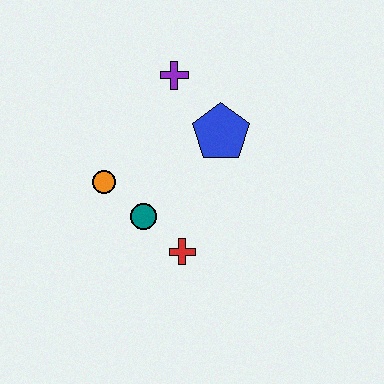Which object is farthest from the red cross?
The purple cross is farthest from the red cross.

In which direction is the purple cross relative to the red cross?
The purple cross is above the red cross.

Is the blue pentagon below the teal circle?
No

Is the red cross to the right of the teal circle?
Yes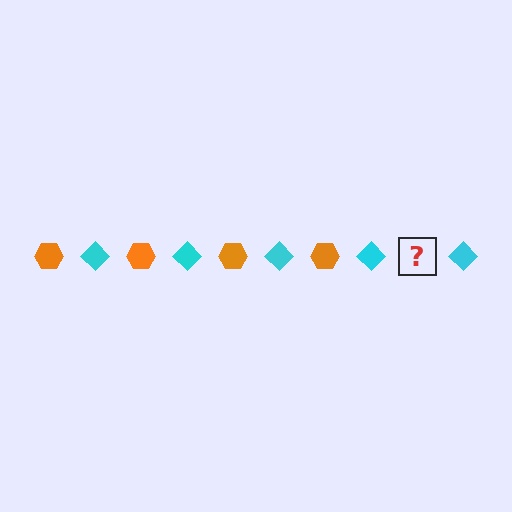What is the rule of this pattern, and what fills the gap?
The rule is that the pattern alternates between orange hexagon and cyan diamond. The gap should be filled with an orange hexagon.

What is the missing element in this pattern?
The missing element is an orange hexagon.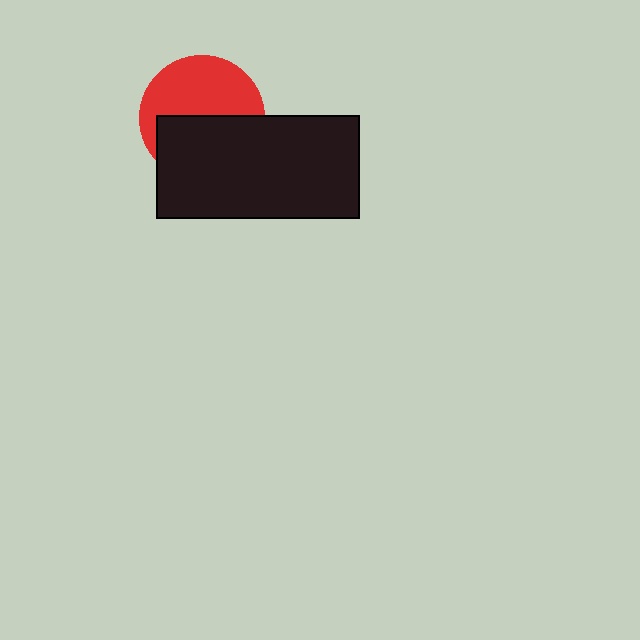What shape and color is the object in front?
The object in front is a black rectangle.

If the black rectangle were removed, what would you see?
You would see the complete red circle.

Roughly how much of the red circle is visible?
About half of it is visible (roughly 52%).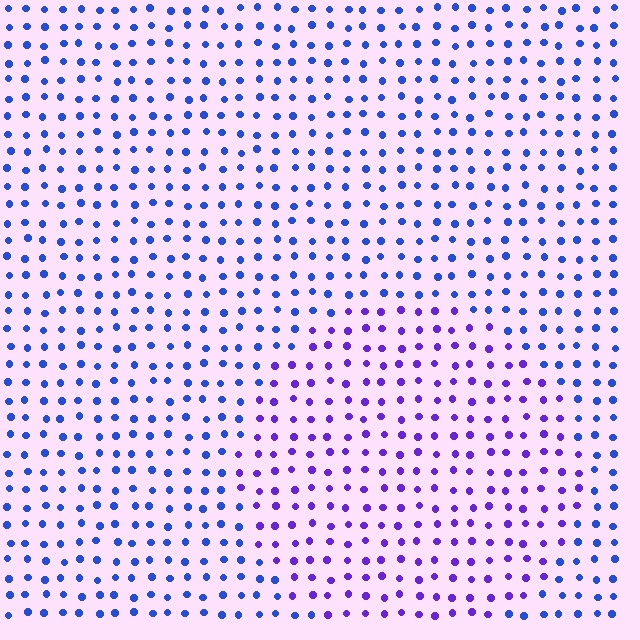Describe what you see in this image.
The image is filled with small blue elements in a uniform arrangement. A circle-shaped region is visible where the elements are tinted to a slightly different hue, forming a subtle color boundary.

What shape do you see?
I see a circle.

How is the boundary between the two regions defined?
The boundary is defined purely by a slight shift in hue (about 36 degrees). Spacing, size, and orientation are identical on both sides.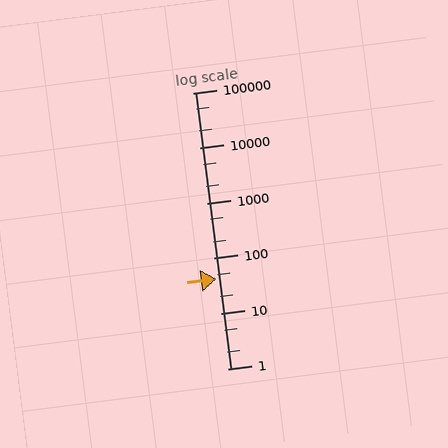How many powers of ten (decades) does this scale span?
The scale spans 5 decades, from 1 to 100000.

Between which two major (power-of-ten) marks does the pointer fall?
The pointer is between 10 and 100.